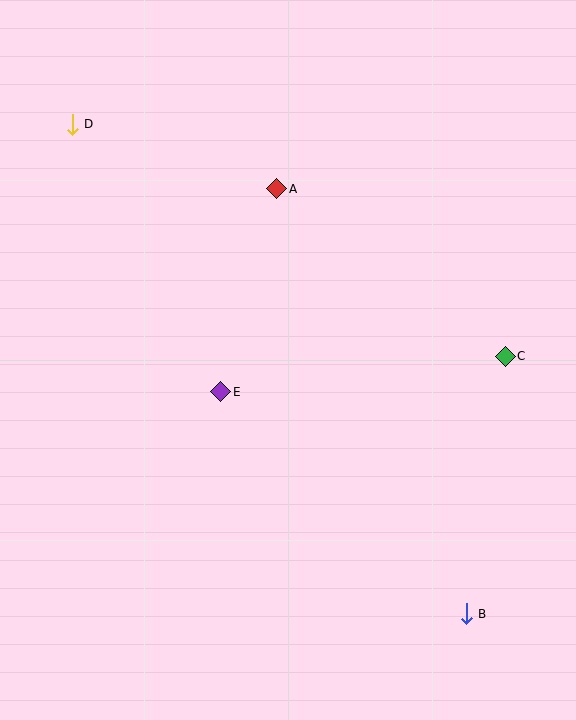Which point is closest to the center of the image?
Point E at (221, 392) is closest to the center.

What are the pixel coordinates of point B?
Point B is at (466, 614).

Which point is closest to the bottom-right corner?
Point B is closest to the bottom-right corner.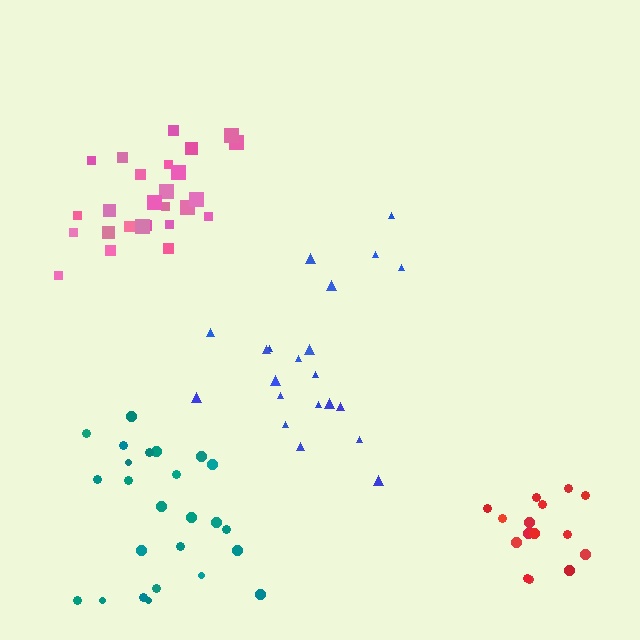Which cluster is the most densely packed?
Red.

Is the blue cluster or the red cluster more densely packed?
Red.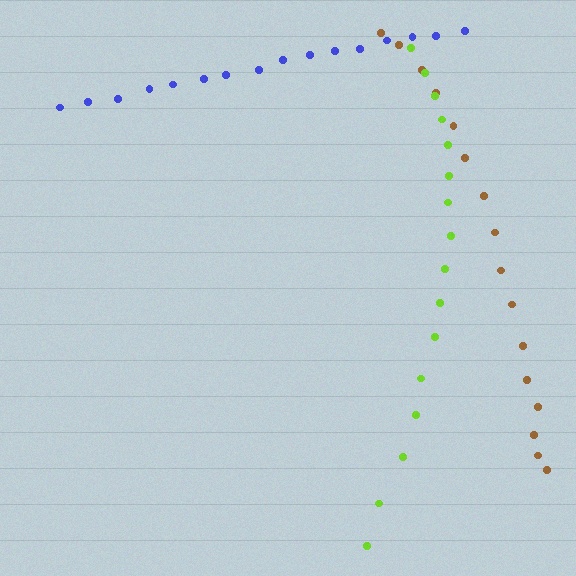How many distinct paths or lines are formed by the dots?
There are 3 distinct paths.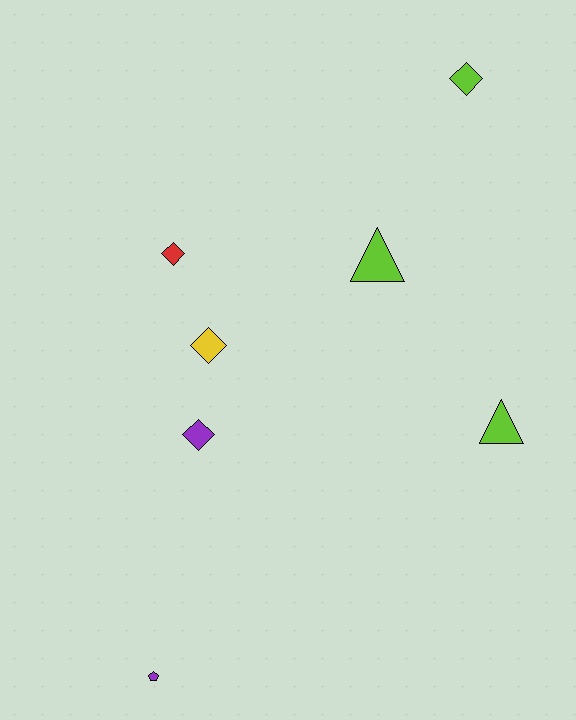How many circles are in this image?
There are no circles.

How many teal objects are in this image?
There are no teal objects.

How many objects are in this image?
There are 7 objects.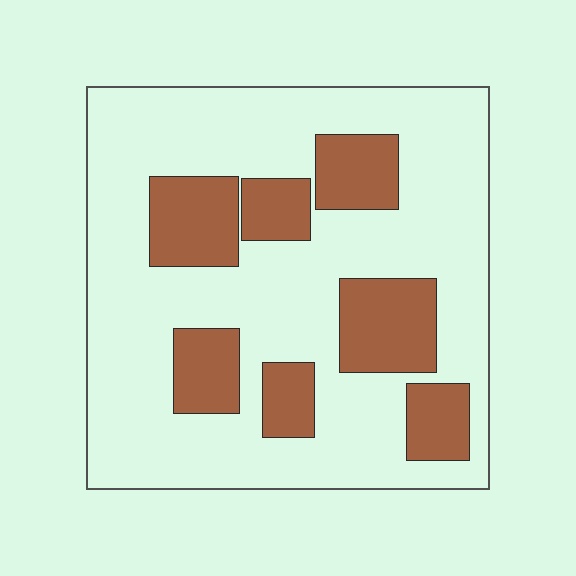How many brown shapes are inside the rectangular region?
7.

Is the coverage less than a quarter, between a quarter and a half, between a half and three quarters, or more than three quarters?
Between a quarter and a half.